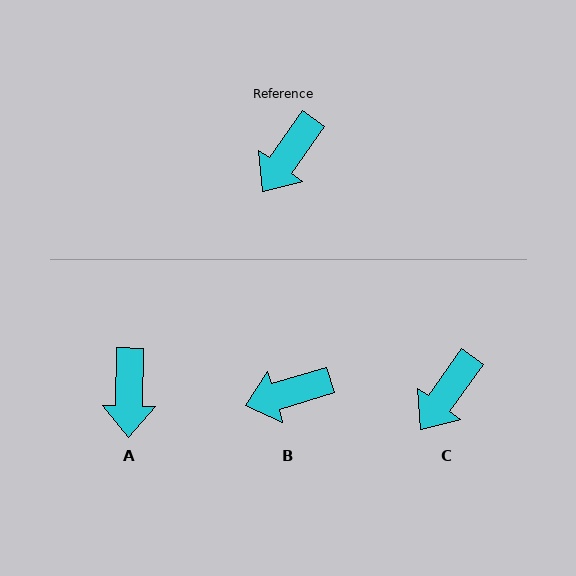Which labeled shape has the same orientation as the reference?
C.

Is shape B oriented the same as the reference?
No, it is off by about 38 degrees.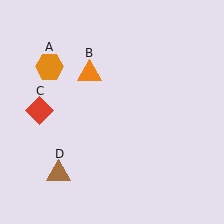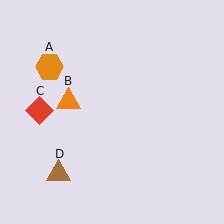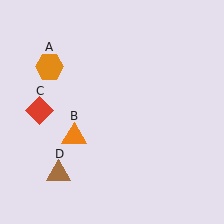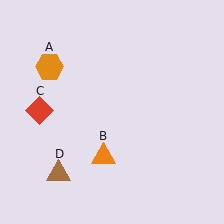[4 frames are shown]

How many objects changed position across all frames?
1 object changed position: orange triangle (object B).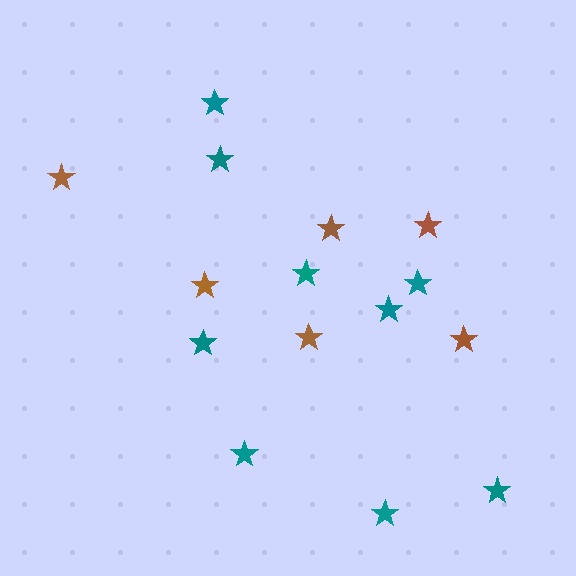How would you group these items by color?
There are 2 groups: one group of teal stars (9) and one group of brown stars (6).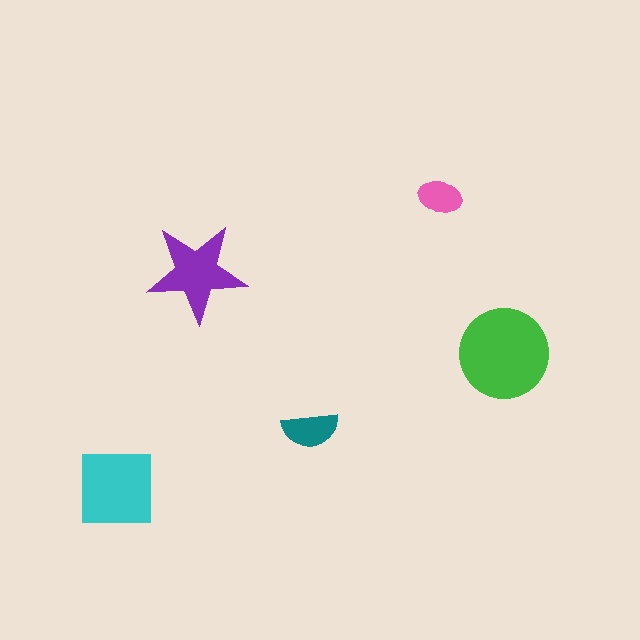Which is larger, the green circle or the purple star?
The green circle.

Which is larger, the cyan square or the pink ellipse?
The cyan square.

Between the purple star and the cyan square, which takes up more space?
The cyan square.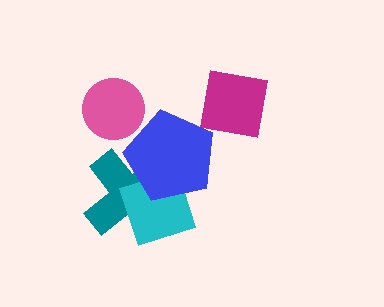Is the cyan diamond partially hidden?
Yes, it is partially covered by another shape.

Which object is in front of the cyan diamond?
The blue pentagon is in front of the cyan diamond.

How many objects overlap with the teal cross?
2 objects overlap with the teal cross.